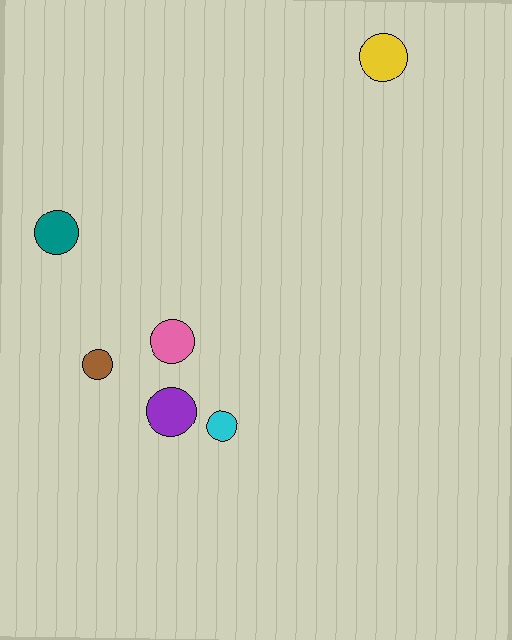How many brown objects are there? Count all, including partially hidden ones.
There is 1 brown object.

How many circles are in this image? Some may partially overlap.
There are 6 circles.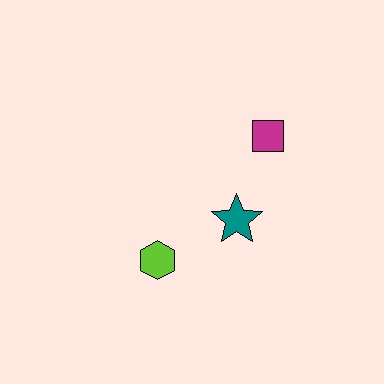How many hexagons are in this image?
There is 1 hexagon.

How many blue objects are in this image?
There are no blue objects.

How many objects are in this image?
There are 3 objects.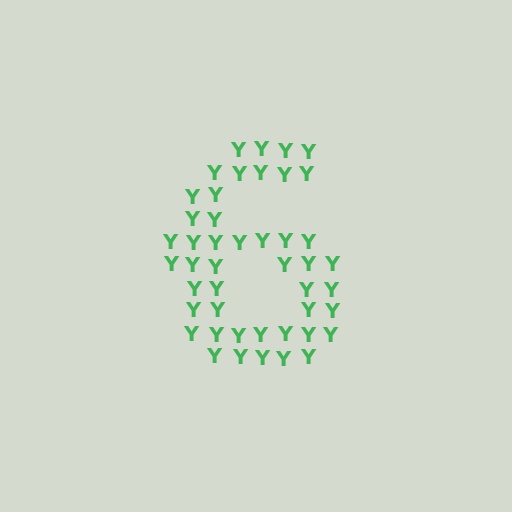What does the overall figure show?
The overall figure shows the digit 6.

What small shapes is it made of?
It is made of small letter Y's.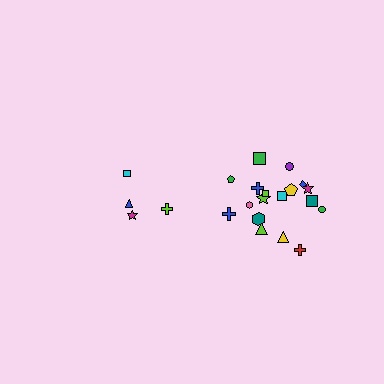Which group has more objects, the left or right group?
The right group.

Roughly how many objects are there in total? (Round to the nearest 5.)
Roughly 20 objects in total.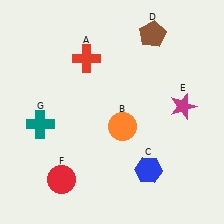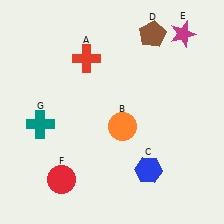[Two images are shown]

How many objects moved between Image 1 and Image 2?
1 object moved between the two images.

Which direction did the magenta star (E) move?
The magenta star (E) moved up.